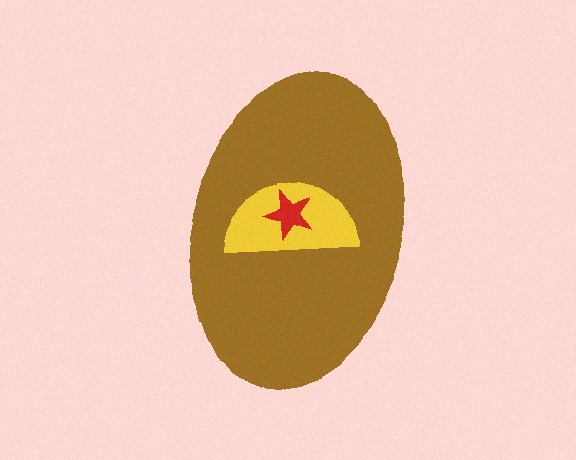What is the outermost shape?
The brown ellipse.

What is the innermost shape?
The red star.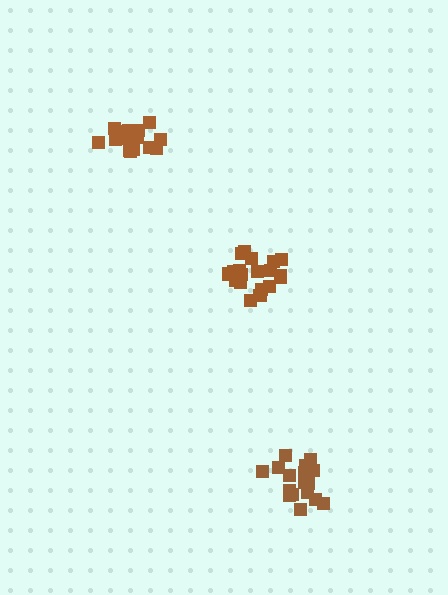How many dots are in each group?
Group 1: 17 dots, Group 2: 19 dots, Group 3: 19 dots (55 total).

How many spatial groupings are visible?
There are 3 spatial groupings.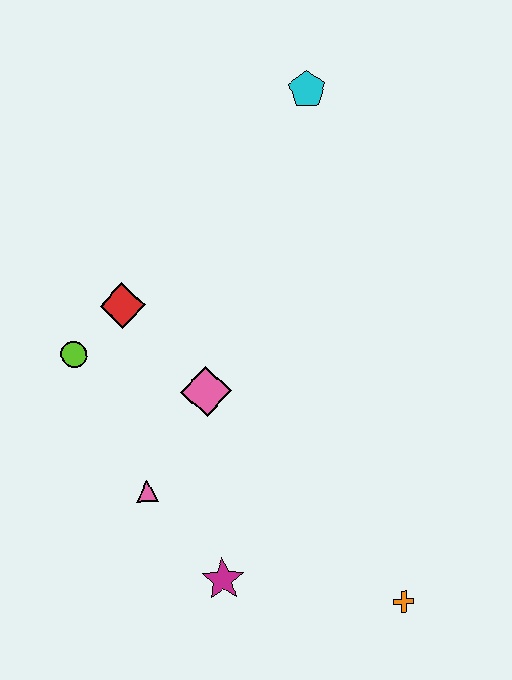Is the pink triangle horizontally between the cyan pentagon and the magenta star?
No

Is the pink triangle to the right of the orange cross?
No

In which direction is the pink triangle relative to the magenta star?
The pink triangle is above the magenta star.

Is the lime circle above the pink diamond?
Yes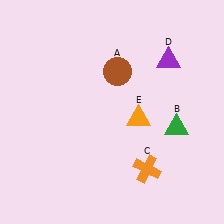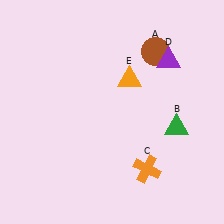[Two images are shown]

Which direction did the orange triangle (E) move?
The orange triangle (E) moved up.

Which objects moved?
The objects that moved are: the brown circle (A), the orange triangle (E).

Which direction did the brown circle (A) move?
The brown circle (A) moved right.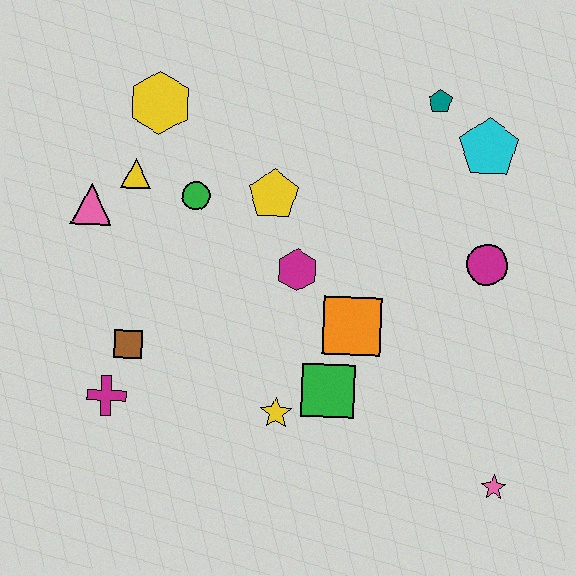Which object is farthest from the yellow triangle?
The pink star is farthest from the yellow triangle.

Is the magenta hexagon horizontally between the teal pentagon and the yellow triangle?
Yes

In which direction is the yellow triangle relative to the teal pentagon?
The yellow triangle is to the left of the teal pentagon.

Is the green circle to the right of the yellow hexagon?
Yes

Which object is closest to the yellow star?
The green square is closest to the yellow star.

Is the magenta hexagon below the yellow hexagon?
Yes